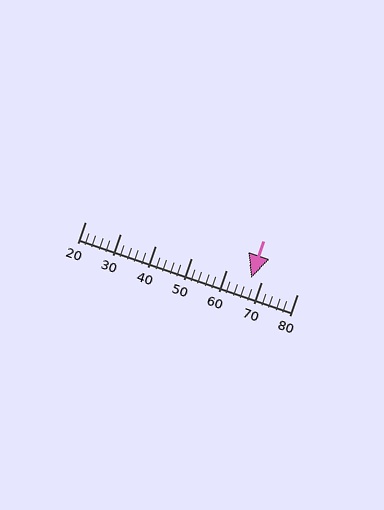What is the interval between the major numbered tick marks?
The major tick marks are spaced 10 units apart.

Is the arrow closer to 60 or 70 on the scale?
The arrow is closer to 70.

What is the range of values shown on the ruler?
The ruler shows values from 20 to 80.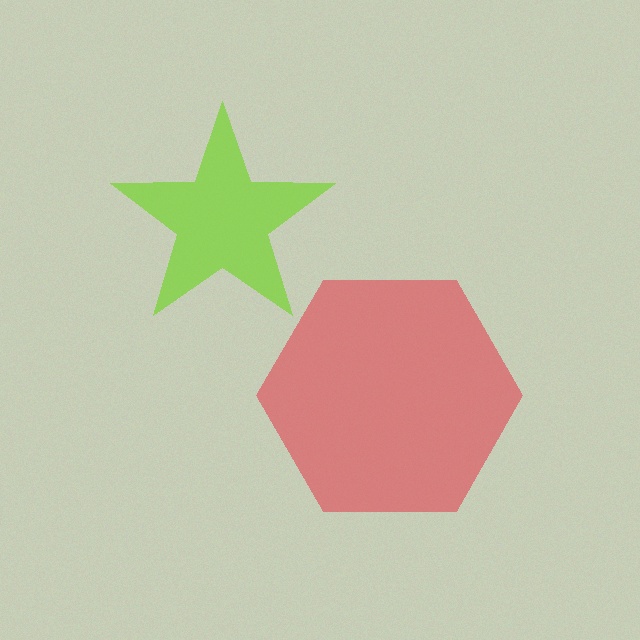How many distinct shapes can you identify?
There are 2 distinct shapes: a lime star, a red hexagon.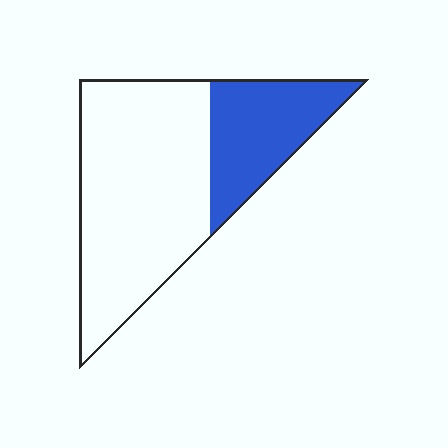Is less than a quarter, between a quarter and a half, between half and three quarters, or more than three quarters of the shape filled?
Between a quarter and a half.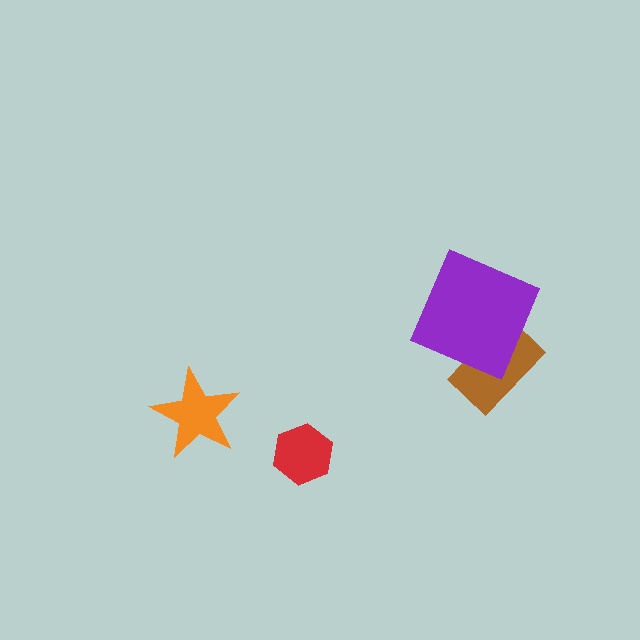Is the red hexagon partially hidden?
No, no other shape covers it.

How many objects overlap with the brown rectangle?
1 object overlaps with the brown rectangle.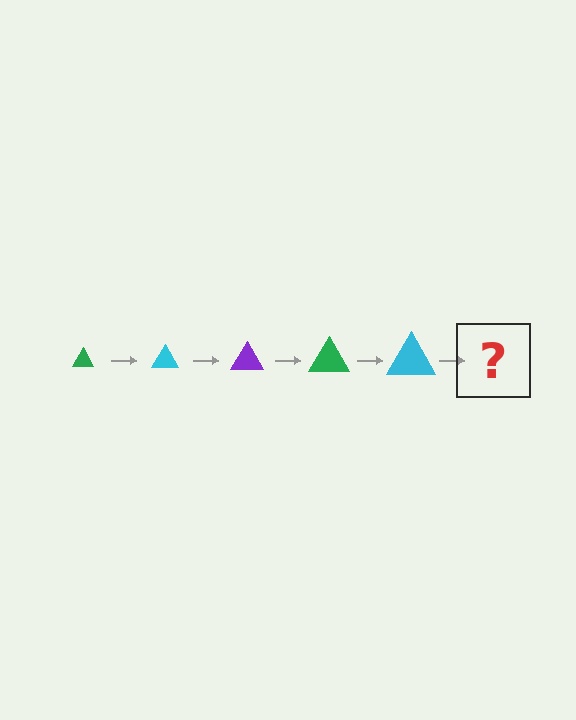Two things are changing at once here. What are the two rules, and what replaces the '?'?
The two rules are that the triangle grows larger each step and the color cycles through green, cyan, and purple. The '?' should be a purple triangle, larger than the previous one.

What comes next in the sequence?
The next element should be a purple triangle, larger than the previous one.